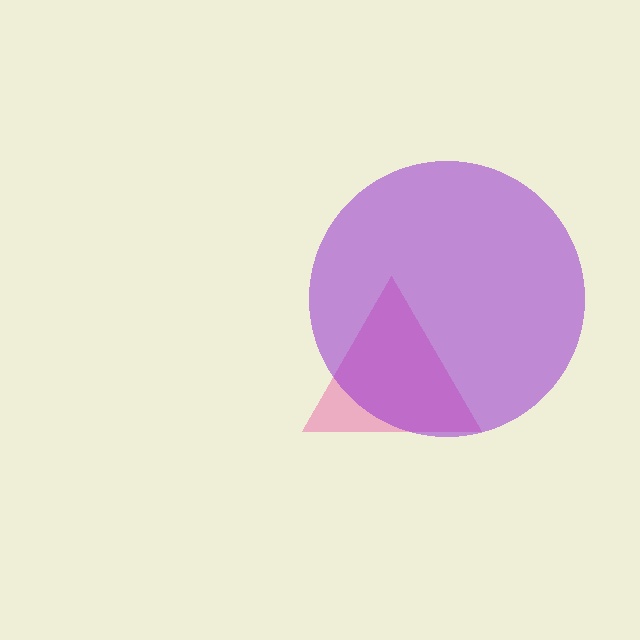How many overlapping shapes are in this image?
There are 2 overlapping shapes in the image.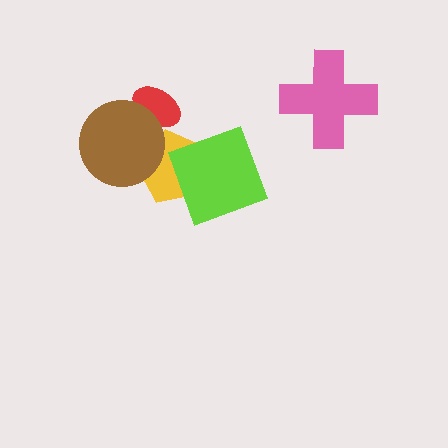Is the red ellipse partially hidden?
Yes, it is partially covered by another shape.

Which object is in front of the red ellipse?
The brown circle is in front of the red ellipse.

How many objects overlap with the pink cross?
0 objects overlap with the pink cross.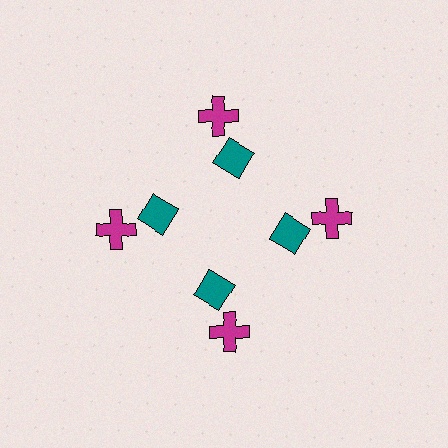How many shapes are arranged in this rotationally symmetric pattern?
There are 8 shapes, arranged in 4 groups of 2.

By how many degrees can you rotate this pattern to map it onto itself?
The pattern maps onto itself every 90 degrees of rotation.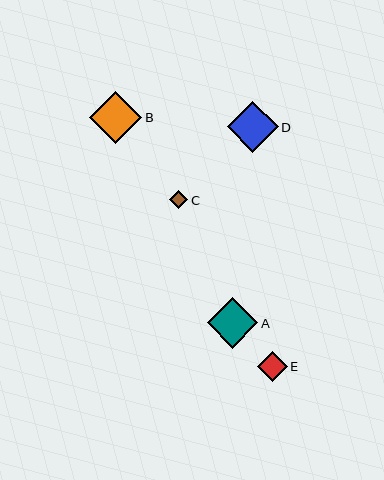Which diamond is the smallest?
Diamond C is the smallest with a size of approximately 18 pixels.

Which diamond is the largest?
Diamond B is the largest with a size of approximately 52 pixels.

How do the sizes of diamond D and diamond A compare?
Diamond D and diamond A are approximately the same size.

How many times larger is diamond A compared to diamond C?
Diamond A is approximately 2.8 times the size of diamond C.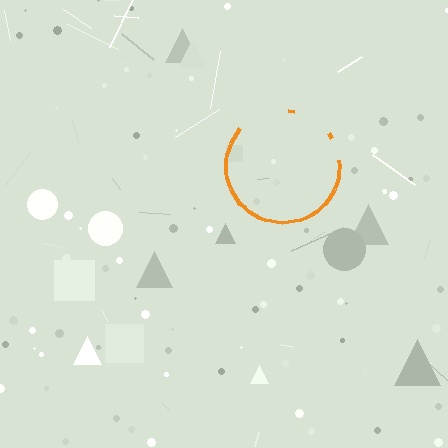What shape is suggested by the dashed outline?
The dashed outline suggests a circle.